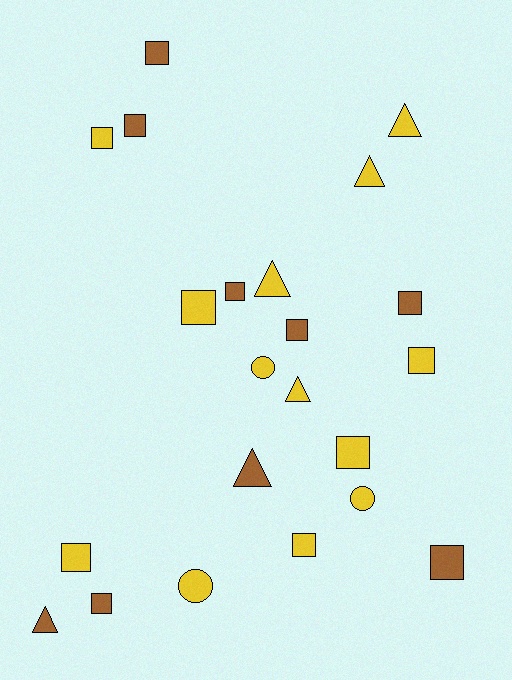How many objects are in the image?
There are 22 objects.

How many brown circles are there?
There are no brown circles.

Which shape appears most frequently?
Square, with 13 objects.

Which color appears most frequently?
Yellow, with 13 objects.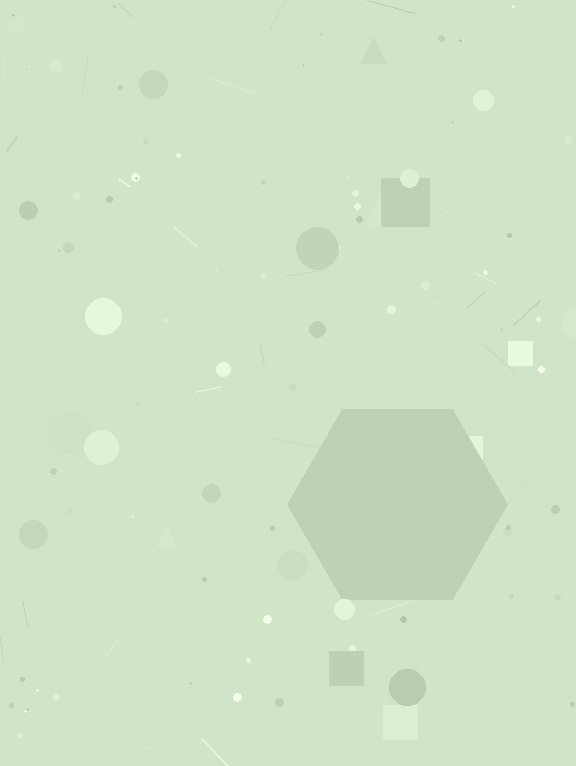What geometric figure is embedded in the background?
A hexagon is embedded in the background.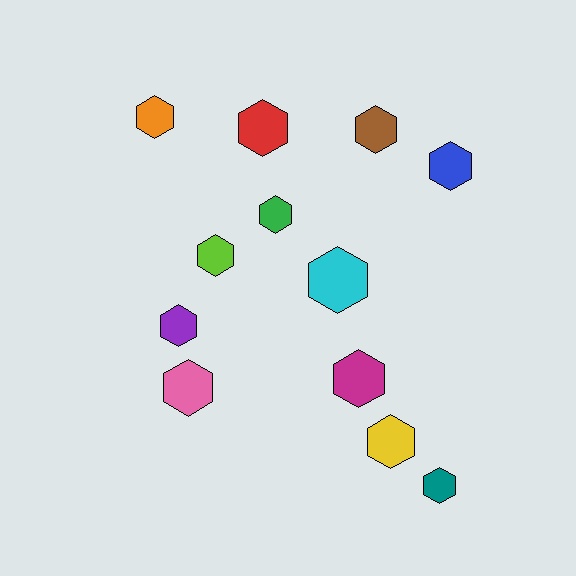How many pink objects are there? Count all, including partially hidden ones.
There is 1 pink object.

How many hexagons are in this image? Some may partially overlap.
There are 12 hexagons.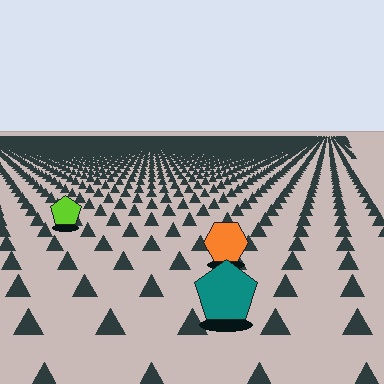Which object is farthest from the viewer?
The lime pentagon is farthest from the viewer. It appears smaller and the ground texture around it is denser.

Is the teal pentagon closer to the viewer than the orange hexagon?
Yes. The teal pentagon is closer — you can tell from the texture gradient: the ground texture is coarser near it.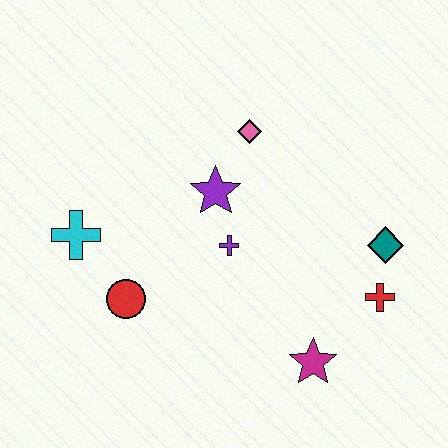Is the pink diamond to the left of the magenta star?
Yes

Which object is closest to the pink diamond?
The purple star is closest to the pink diamond.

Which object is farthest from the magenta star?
The cyan cross is farthest from the magenta star.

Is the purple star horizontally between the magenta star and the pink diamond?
No